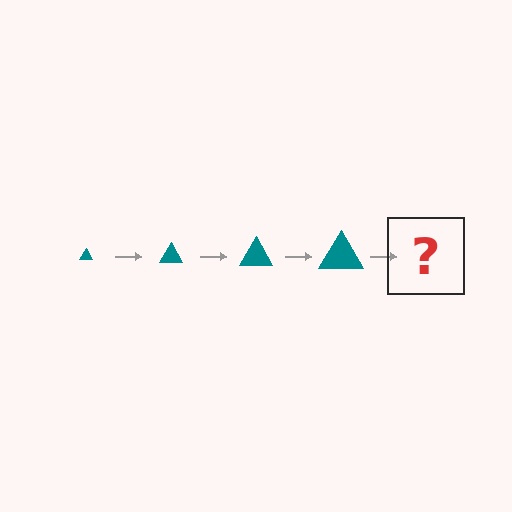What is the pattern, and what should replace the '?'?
The pattern is that the triangle gets progressively larger each step. The '?' should be a teal triangle, larger than the previous one.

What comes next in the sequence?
The next element should be a teal triangle, larger than the previous one.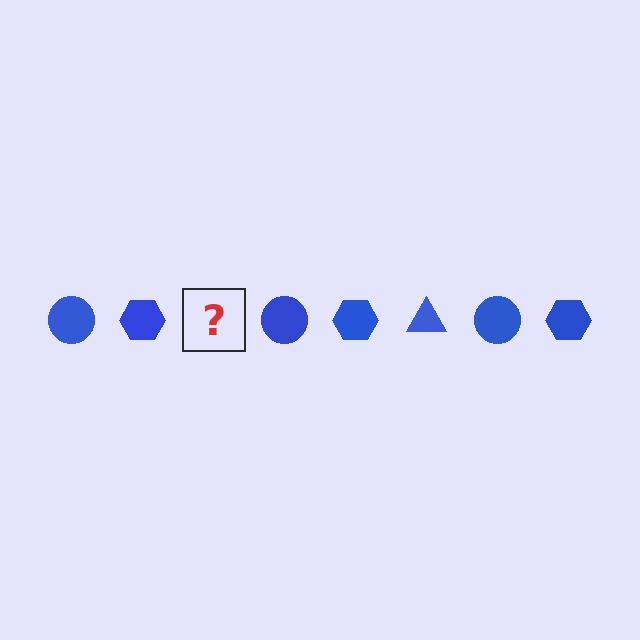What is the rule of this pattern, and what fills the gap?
The rule is that the pattern cycles through circle, hexagon, triangle shapes in blue. The gap should be filled with a blue triangle.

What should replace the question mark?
The question mark should be replaced with a blue triangle.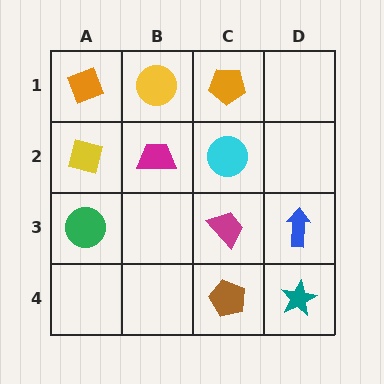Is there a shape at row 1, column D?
No, that cell is empty.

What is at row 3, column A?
A green circle.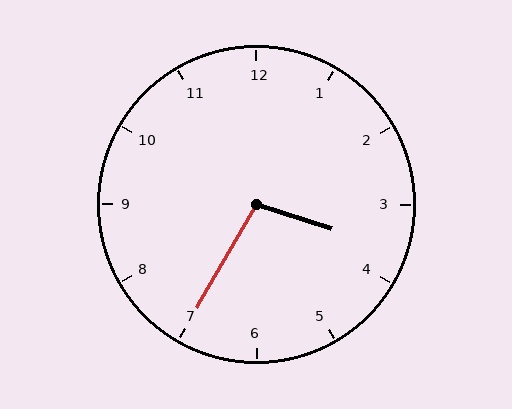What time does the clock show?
3:35.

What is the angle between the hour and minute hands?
Approximately 102 degrees.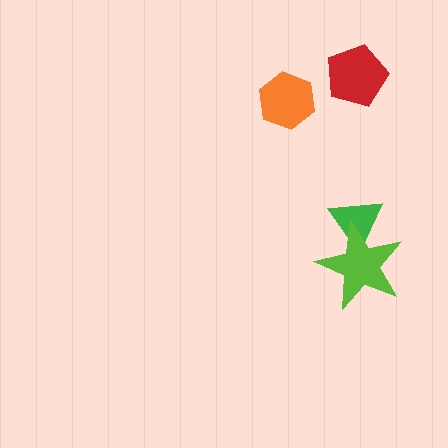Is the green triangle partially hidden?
Yes, it is partially covered by another shape.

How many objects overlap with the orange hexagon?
0 objects overlap with the orange hexagon.